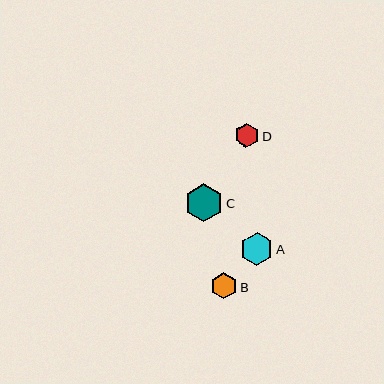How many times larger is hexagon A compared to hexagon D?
Hexagon A is approximately 1.3 times the size of hexagon D.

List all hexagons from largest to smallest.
From largest to smallest: C, A, B, D.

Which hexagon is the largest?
Hexagon C is the largest with a size of approximately 38 pixels.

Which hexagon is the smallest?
Hexagon D is the smallest with a size of approximately 24 pixels.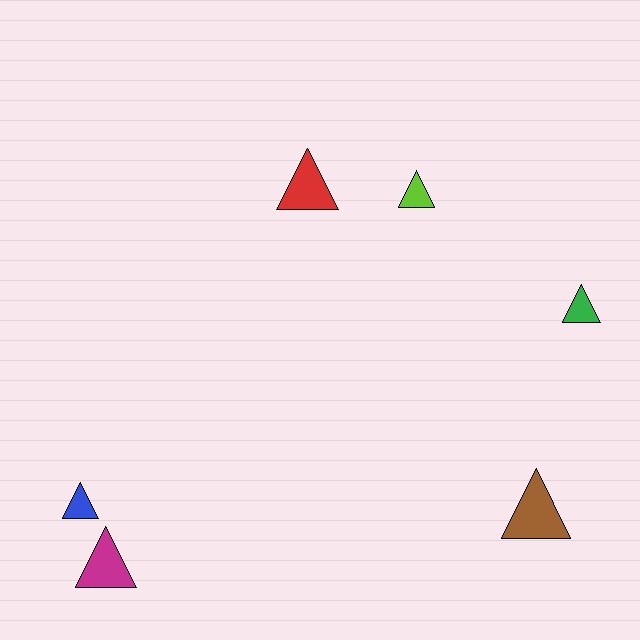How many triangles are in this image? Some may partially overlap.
There are 6 triangles.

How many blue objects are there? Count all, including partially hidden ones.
There is 1 blue object.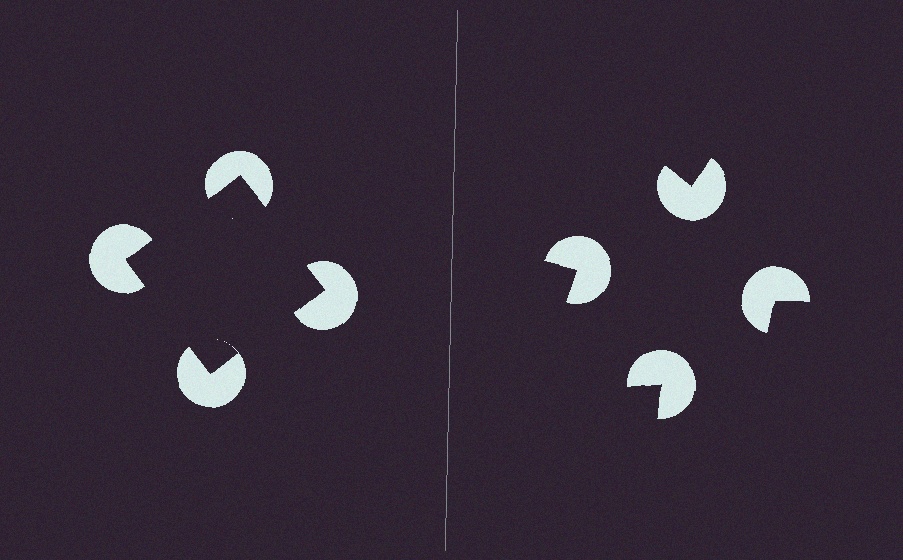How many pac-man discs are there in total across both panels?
8 — 4 on each side.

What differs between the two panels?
The pac-man discs are positioned identically on both sides; only the wedge orientations differ. On the left they align to a square; on the right they are misaligned.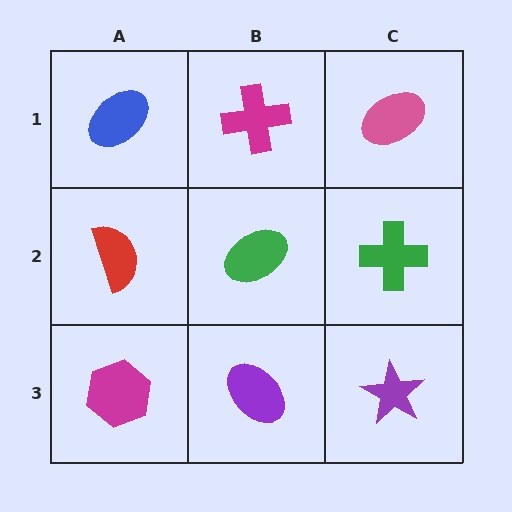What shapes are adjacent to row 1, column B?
A green ellipse (row 2, column B), a blue ellipse (row 1, column A), a pink ellipse (row 1, column C).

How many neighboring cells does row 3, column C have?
2.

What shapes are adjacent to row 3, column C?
A green cross (row 2, column C), a purple ellipse (row 3, column B).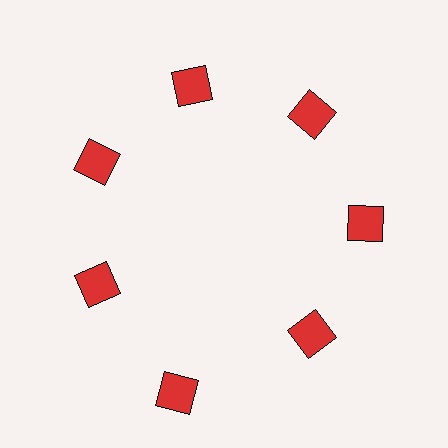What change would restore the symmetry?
The symmetry would be restored by moving it inward, back onto the ring so that all 7 diamonds sit at equal angles and equal distance from the center.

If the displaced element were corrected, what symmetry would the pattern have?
It would have 7-fold rotational symmetry — the pattern would map onto itself every 51 degrees.